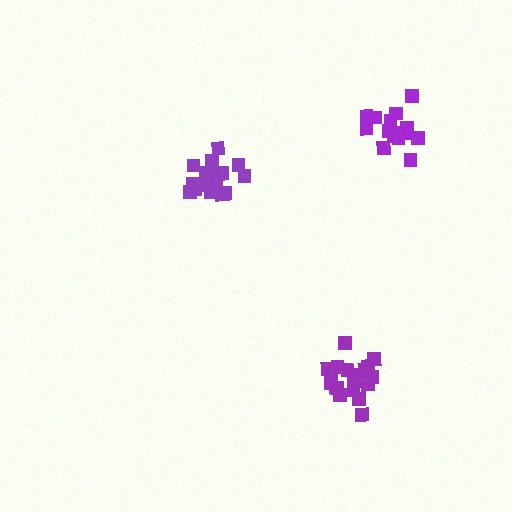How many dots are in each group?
Group 1: 19 dots, Group 2: 15 dots, Group 3: 20 dots (54 total).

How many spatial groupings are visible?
There are 3 spatial groupings.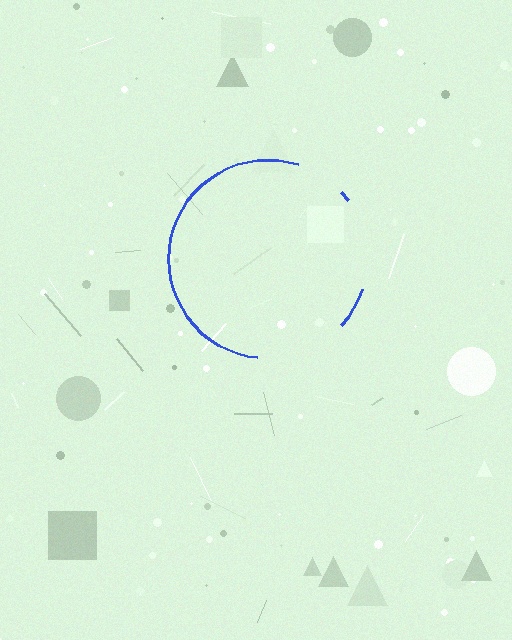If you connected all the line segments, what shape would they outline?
They would outline a circle.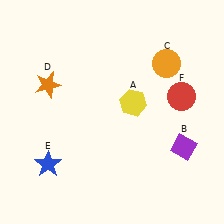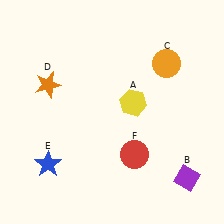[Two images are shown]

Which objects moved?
The objects that moved are: the purple diamond (B), the red circle (F).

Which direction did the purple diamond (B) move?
The purple diamond (B) moved down.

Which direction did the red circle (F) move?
The red circle (F) moved down.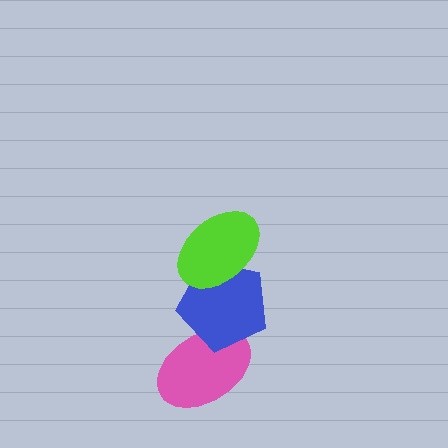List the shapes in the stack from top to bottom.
From top to bottom: the lime ellipse, the blue pentagon, the pink ellipse.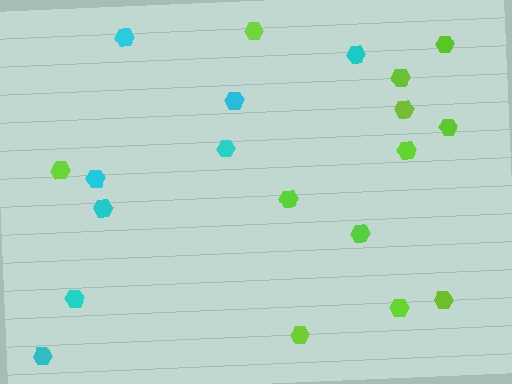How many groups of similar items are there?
There are 2 groups: one group of lime hexagons (12) and one group of cyan hexagons (8).